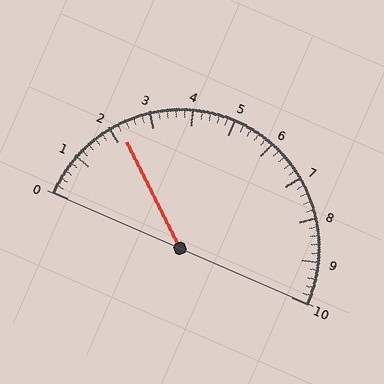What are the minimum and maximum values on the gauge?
The gauge ranges from 0 to 10.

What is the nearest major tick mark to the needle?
The nearest major tick mark is 2.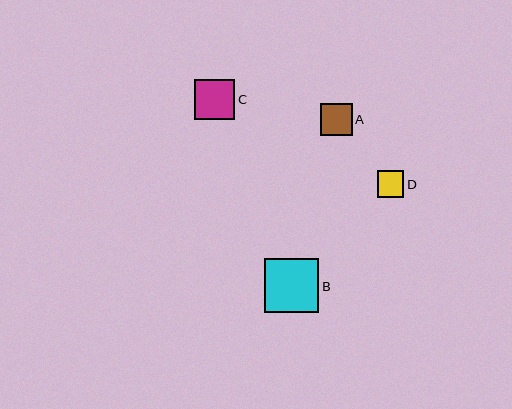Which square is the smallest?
Square D is the smallest with a size of approximately 26 pixels.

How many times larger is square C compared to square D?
Square C is approximately 1.5 times the size of square D.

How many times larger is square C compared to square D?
Square C is approximately 1.5 times the size of square D.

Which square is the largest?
Square B is the largest with a size of approximately 54 pixels.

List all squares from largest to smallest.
From largest to smallest: B, C, A, D.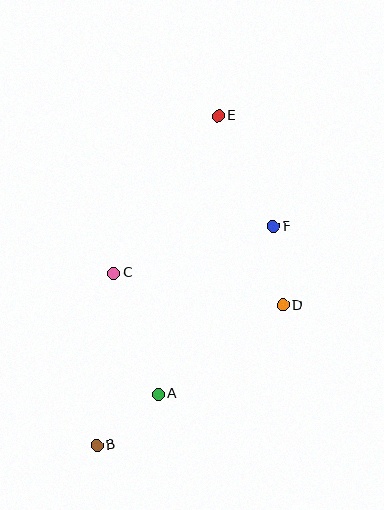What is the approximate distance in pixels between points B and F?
The distance between B and F is approximately 281 pixels.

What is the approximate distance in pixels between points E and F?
The distance between E and F is approximately 124 pixels.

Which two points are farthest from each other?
Points B and E are farthest from each other.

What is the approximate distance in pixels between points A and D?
The distance between A and D is approximately 153 pixels.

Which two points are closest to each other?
Points D and F are closest to each other.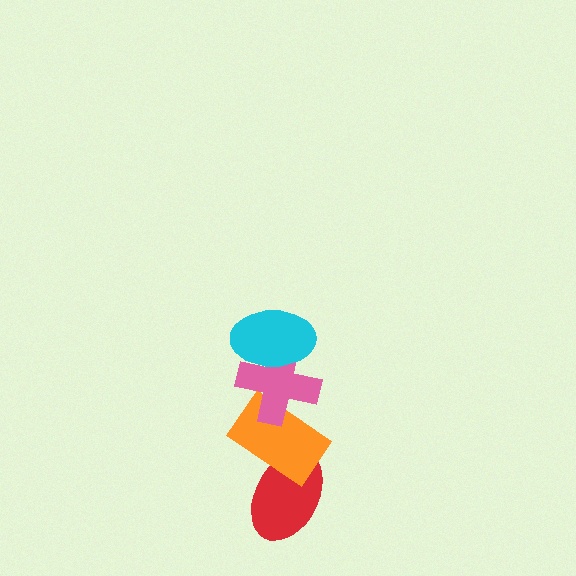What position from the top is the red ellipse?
The red ellipse is 4th from the top.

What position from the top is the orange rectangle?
The orange rectangle is 3rd from the top.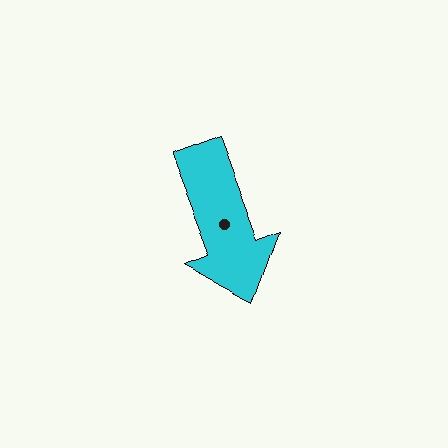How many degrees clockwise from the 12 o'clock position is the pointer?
Approximately 159 degrees.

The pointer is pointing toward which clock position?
Roughly 5 o'clock.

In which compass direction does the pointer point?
South.